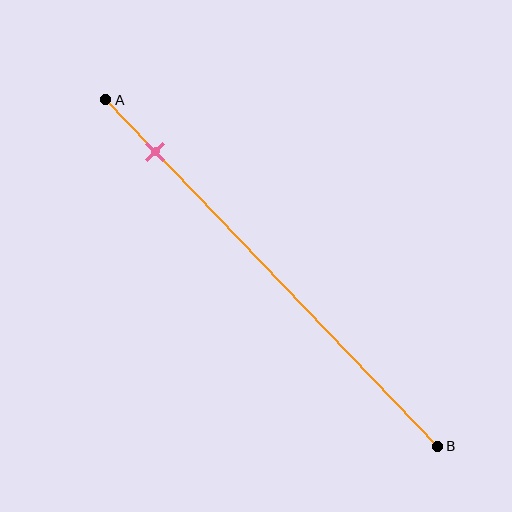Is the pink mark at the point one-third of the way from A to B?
No, the mark is at about 15% from A, not at the 33% one-third point.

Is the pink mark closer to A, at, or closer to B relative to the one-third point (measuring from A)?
The pink mark is closer to point A than the one-third point of segment AB.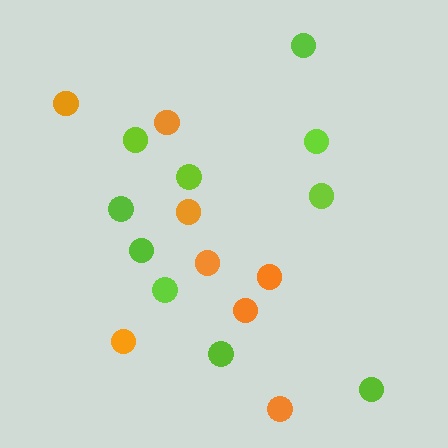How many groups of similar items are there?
There are 2 groups: one group of lime circles (10) and one group of orange circles (8).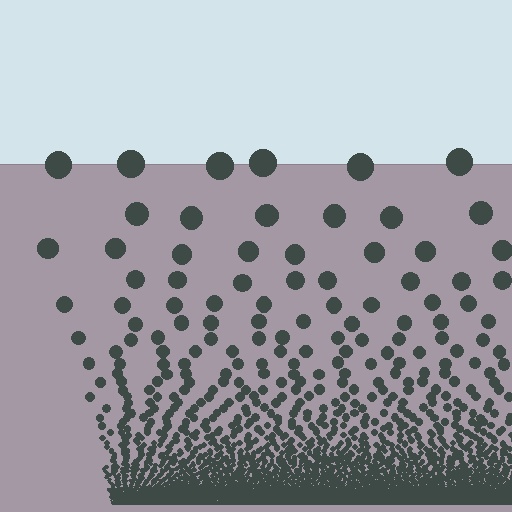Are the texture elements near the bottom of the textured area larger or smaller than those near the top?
Smaller. The gradient is inverted — elements near the bottom are smaller and denser.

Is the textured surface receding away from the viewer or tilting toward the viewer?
The surface appears to tilt toward the viewer. Texture elements get larger and sparser toward the top.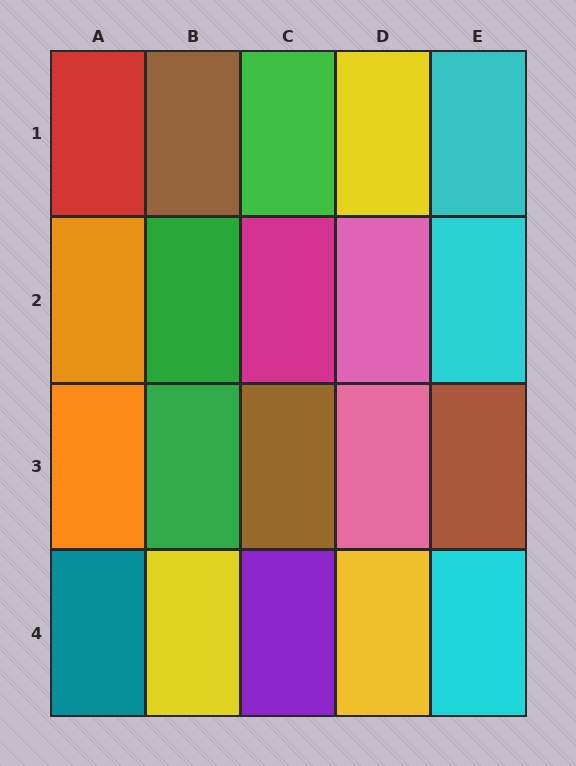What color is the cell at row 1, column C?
Green.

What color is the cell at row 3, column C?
Brown.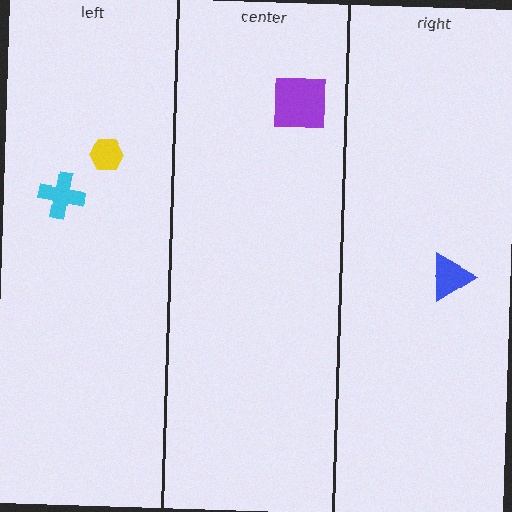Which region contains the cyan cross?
The left region.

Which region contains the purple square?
The center region.